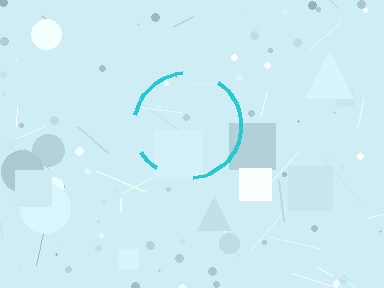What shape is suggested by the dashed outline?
The dashed outline suggests a circle.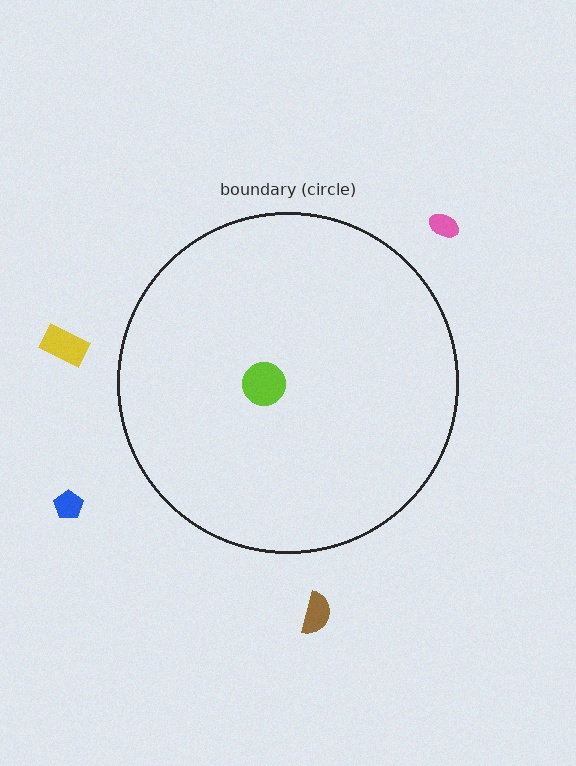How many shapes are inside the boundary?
1 inside, 4 outside.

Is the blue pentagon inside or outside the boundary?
Outside.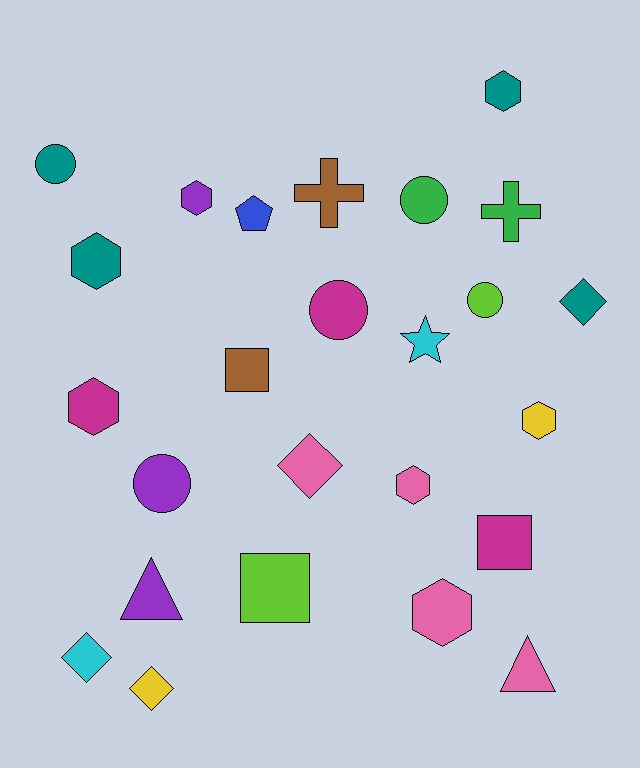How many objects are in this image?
There are 25 objects.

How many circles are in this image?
There are 5 circles.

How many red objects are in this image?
There are no red objects.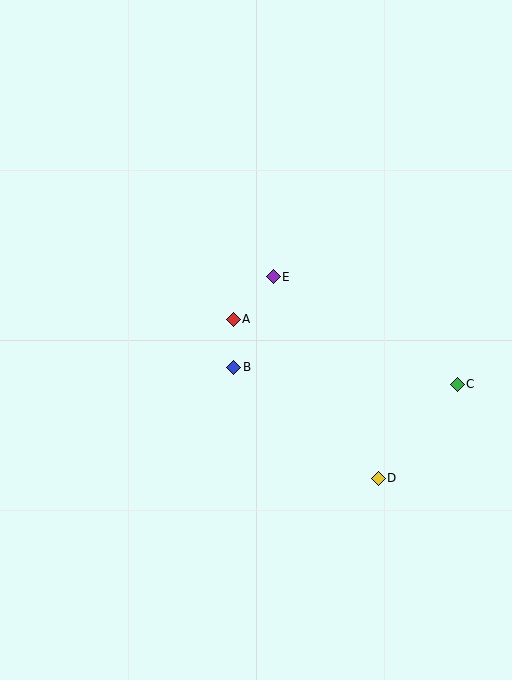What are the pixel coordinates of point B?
Point B is at (234, 367).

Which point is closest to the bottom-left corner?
Point B is closest to the bottom-left corner.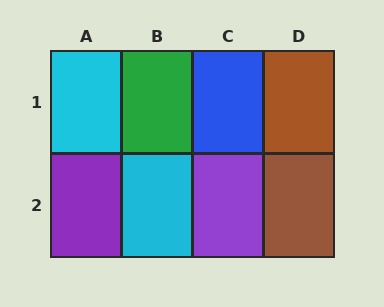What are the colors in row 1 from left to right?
Cyan, green, blue, brown.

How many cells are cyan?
2 cells are cyan.